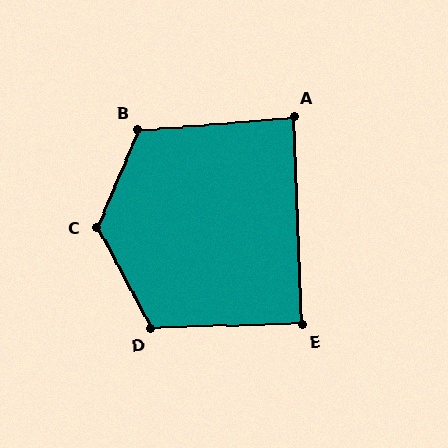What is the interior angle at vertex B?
Approximately 118 degrees (obtuse).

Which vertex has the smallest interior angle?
A, at approximately 88 degrees.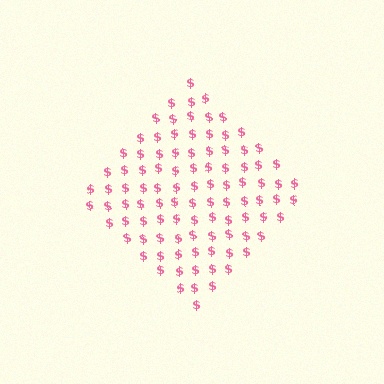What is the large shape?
The large shape is a diamond.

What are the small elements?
The small elements are dollar signs.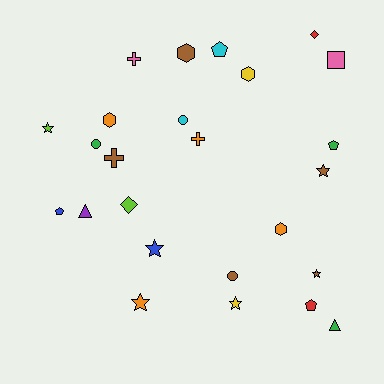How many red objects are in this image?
There are 2 red objects.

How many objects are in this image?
There are 25 objects.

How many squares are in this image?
There is 1 square.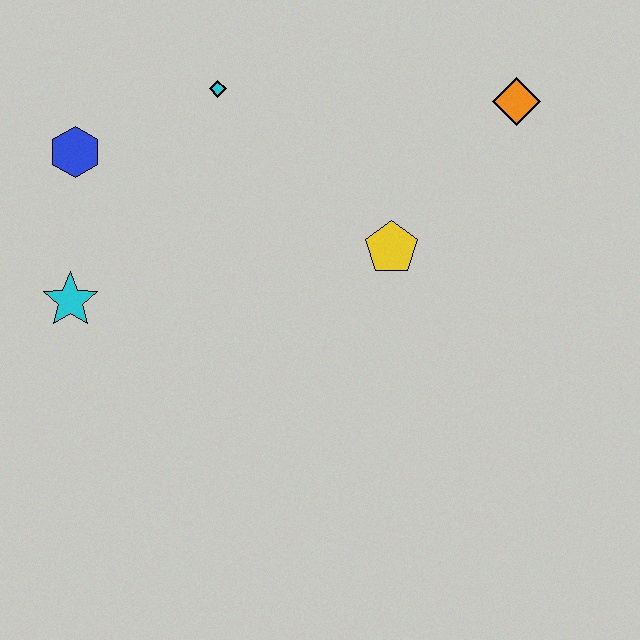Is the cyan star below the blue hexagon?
Yes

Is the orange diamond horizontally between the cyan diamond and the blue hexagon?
No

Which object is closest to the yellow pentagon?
The orange diamond is closest to the yellow pentagon.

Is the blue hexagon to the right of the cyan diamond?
No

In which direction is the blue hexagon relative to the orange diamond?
The blue hexagon is to the left of the orange diamond.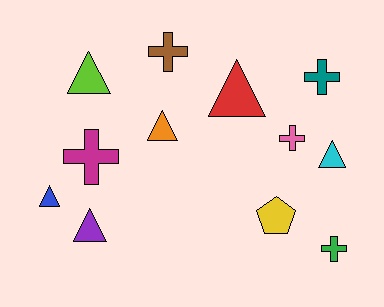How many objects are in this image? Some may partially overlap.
There are 12 objects.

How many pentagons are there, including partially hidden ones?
There is 1 pentagon.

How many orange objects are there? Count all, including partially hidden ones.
There is 1 orange object.